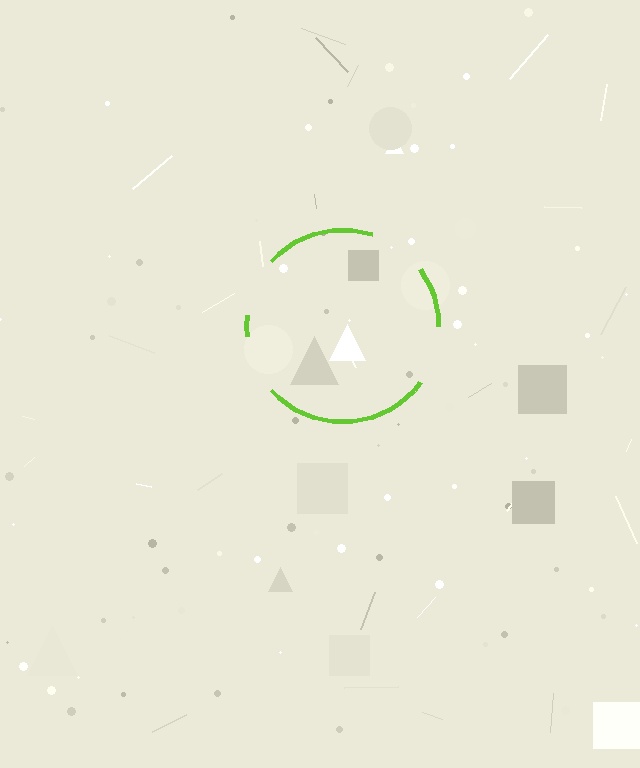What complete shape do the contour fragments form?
The contour fragments form a circle.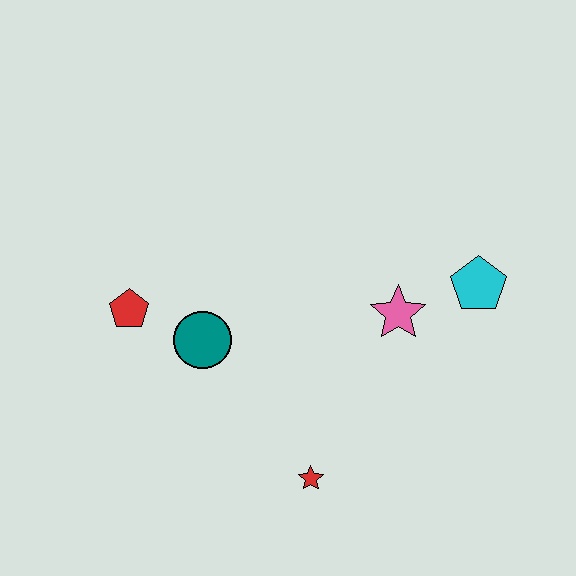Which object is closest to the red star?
The teal circle is closest to the red star.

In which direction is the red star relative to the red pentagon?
The red star is to the right of the red pentagon.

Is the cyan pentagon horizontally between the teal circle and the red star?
No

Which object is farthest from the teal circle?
The cyan pentagon is farthest from the teal circle.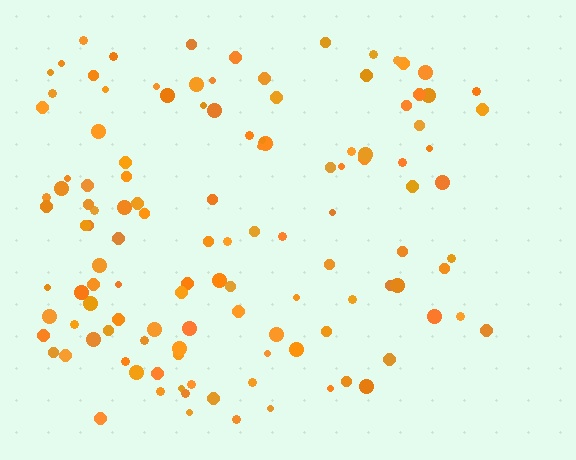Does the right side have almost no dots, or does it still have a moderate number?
Still a moderate number, just noticeably fewer than the left.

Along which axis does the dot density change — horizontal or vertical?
Horizontal.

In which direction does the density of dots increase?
From right to left, with the left side densest.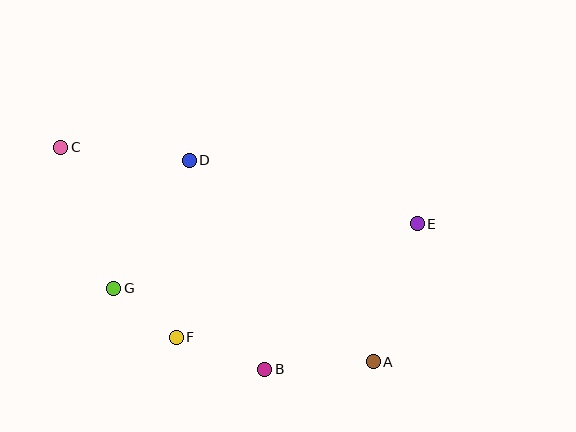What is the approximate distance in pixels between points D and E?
The distance between D and E is approximately 237 pixels.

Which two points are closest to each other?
Points F and G are closest to each other.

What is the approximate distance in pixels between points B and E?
The distance between B and E is approximately 211 pixels.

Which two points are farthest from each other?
Points A and C are farthest from each other.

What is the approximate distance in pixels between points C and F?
The distance between C and F is approximately 223 pixels.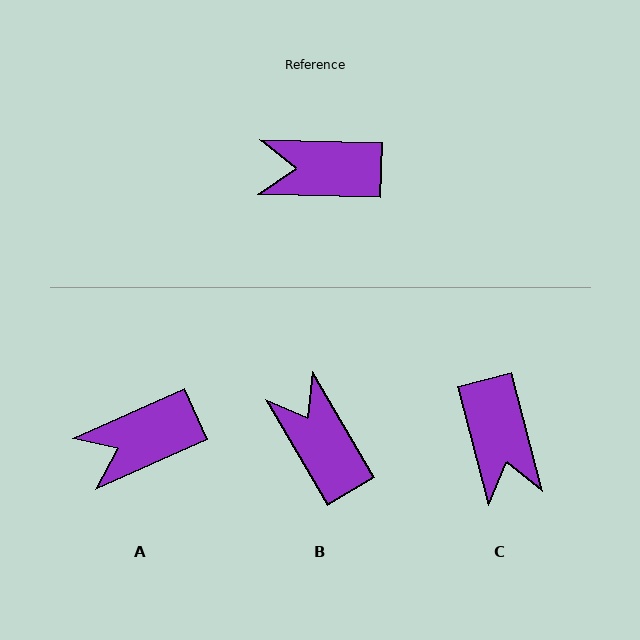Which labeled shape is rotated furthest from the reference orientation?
C, about 106 degrees away.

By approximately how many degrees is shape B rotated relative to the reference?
Approximately 58 degrees clockwise.